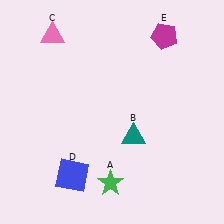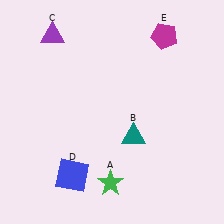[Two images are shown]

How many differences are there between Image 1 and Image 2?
There is 1 difference between the two images.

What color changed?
The triangle (C) changed from pink in Image 1 to purple in Image 2.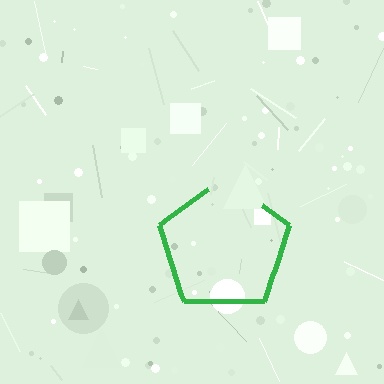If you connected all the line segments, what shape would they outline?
They would outline a pentagon.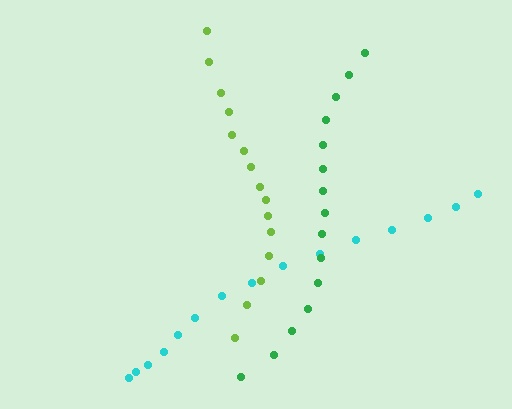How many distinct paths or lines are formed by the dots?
There are 3 distinct paths.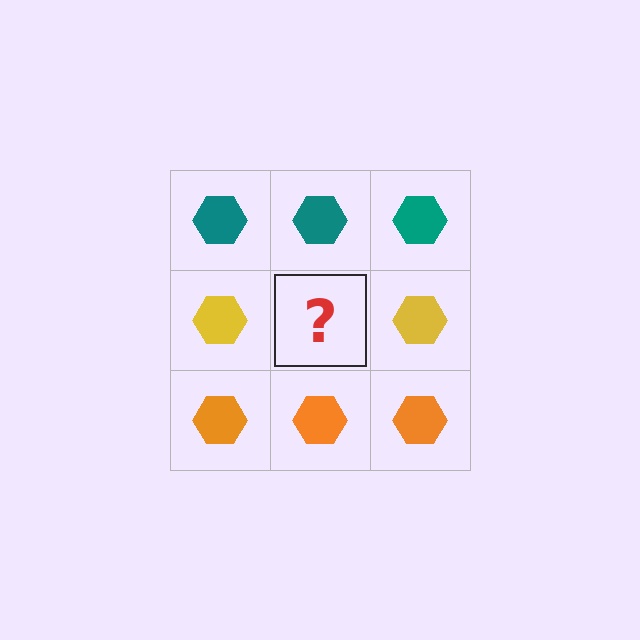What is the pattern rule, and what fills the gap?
The rule is that each row has a consistent color. The gap should be filled with a yellow hexagon.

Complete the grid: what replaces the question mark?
The question mark should be replaced with a yellow hexagon.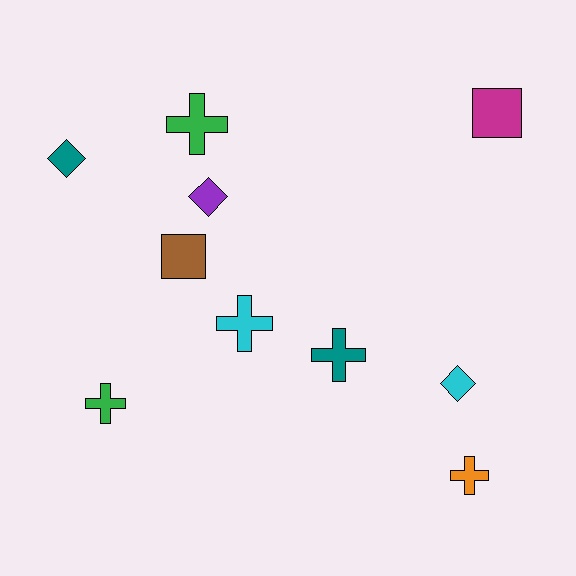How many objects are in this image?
There are 10 objects.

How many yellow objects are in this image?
There are no yellow objects.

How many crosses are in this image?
There are 5 crosses.